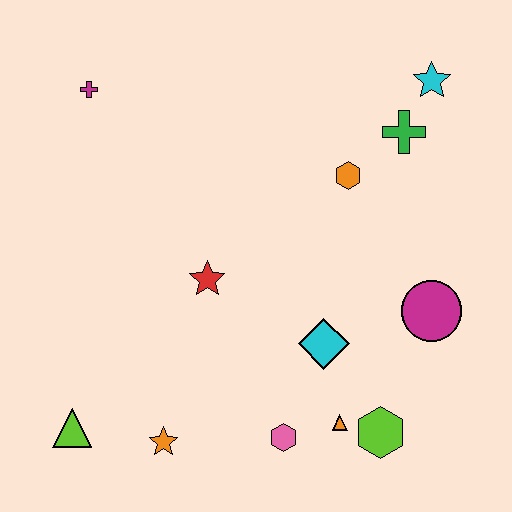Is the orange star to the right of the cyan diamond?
No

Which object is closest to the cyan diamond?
The orange triangle is closest to the cyan diamond.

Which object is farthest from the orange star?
The cyan star is farthest from the orange star.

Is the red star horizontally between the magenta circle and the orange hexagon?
No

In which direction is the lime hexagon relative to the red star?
The lime hexagon is to the right of the red star.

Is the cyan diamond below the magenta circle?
Yes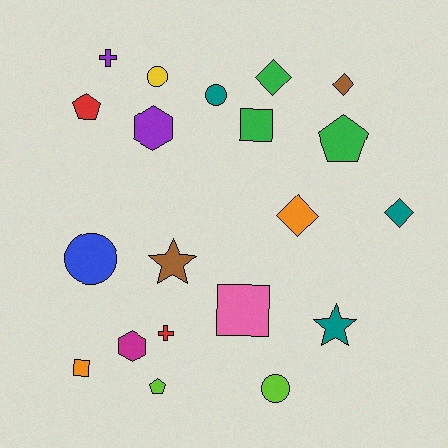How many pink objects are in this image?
There is 1 pink object.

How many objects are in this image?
There are 20 objects.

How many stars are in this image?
There are 2 stars.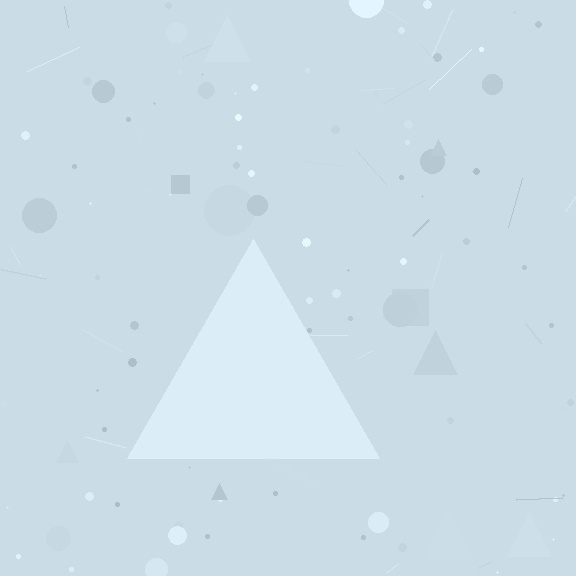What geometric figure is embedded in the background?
A triangle is embedded in the background.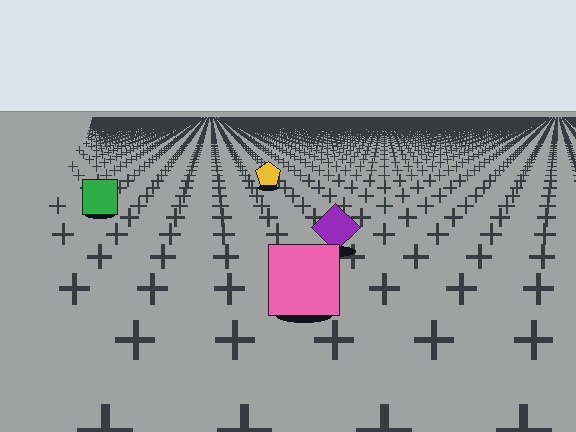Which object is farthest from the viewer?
The yellow pentagon is farthest from the viewer. It appears smaller and the ground texture around it is denser.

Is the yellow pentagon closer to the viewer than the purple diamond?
No. The purple diamond is closer — you can tell from the texture gradient: the ground texture is coarser near it.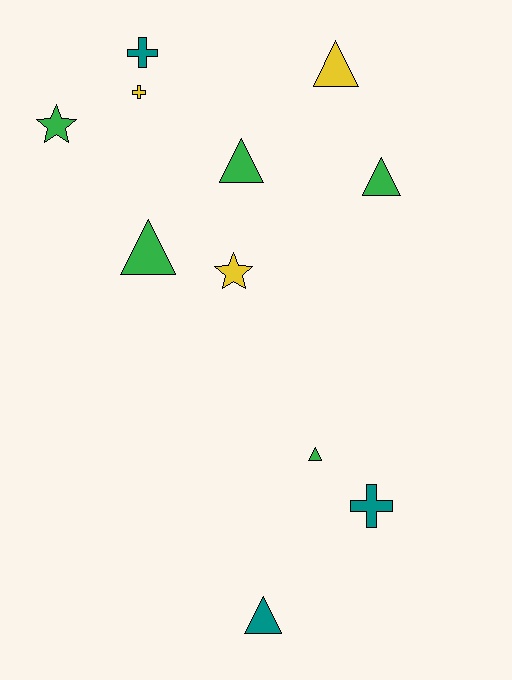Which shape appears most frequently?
Triangle, with 6 objects.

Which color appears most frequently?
Green, with 5 objects.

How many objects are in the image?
There are 11 objects.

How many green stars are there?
There is 1 green star.